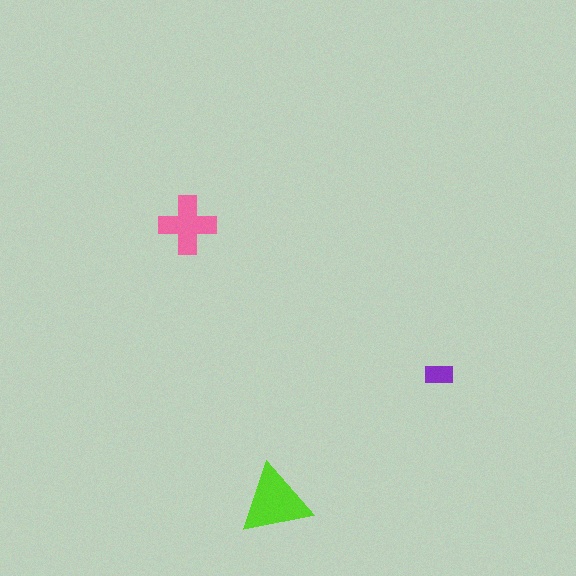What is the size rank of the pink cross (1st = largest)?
2nd.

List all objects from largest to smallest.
The lime triangle, the pink cross, the purple rectangle.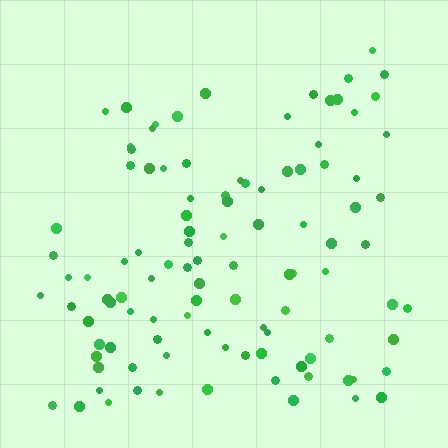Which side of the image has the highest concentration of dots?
The bottom.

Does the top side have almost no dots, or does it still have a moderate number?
Still a moderate number, just noticeably fewer than the bottom.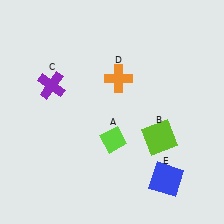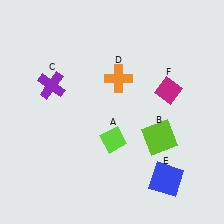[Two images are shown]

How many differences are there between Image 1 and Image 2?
There is 1 difference between the two images.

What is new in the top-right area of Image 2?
A magenta diamond (F) was added in the top-right area of Image 2.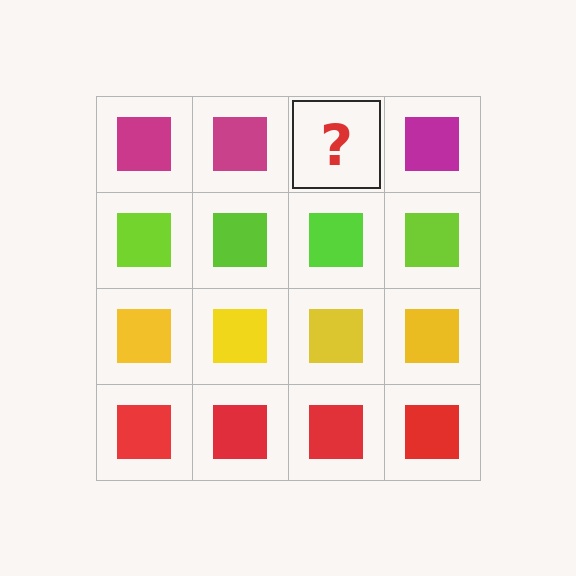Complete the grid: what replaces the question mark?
The question mark should be replaced with a magenta square.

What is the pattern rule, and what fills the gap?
The rule is that each row has a consistent color. The gap should be filled with a magenta square.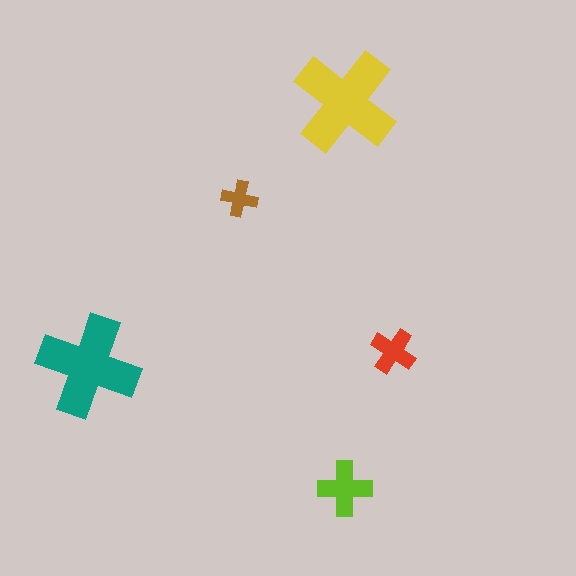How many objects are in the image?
There are 5 objects in the image.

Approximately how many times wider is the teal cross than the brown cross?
About 3 times wider.